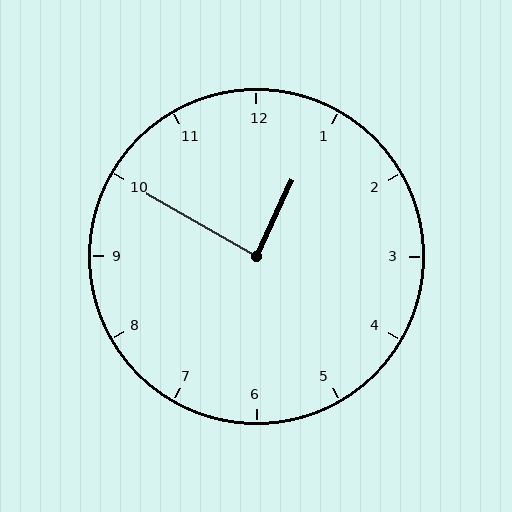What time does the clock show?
12:50.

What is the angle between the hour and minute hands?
Approximately 85 degrees.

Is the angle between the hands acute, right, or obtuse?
It is right.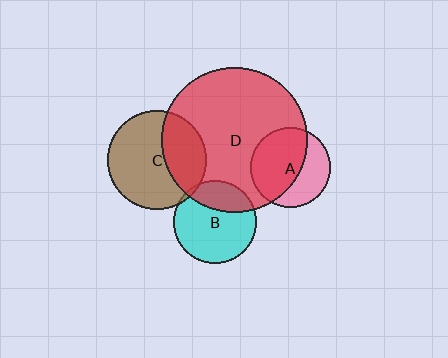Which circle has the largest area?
Circle D (red).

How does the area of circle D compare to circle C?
Approximately 2.2 times.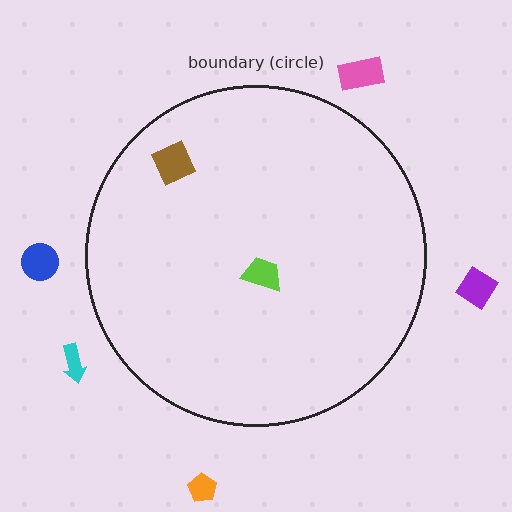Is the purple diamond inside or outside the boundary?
Outside.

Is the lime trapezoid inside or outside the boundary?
Inside.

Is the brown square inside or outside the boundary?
Inside.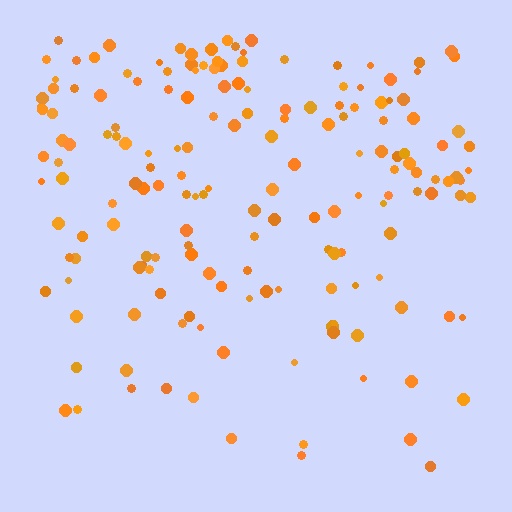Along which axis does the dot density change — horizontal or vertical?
Vertical.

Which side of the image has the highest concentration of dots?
The top.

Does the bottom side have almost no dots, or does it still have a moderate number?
Still a moderate number, just noticeably fewer than the top.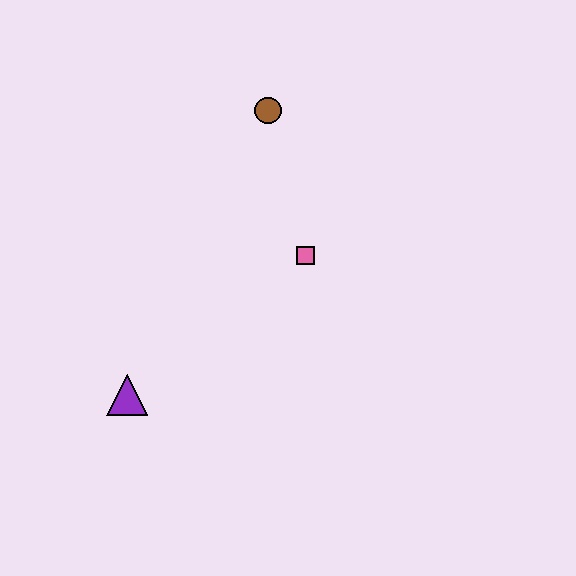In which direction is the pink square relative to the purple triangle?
The pink square is to the right of the purple triangle.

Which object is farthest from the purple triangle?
The brown circle is farthest from the purple triangle.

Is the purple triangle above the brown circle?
No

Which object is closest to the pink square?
The brown circle is closest to the pink square.